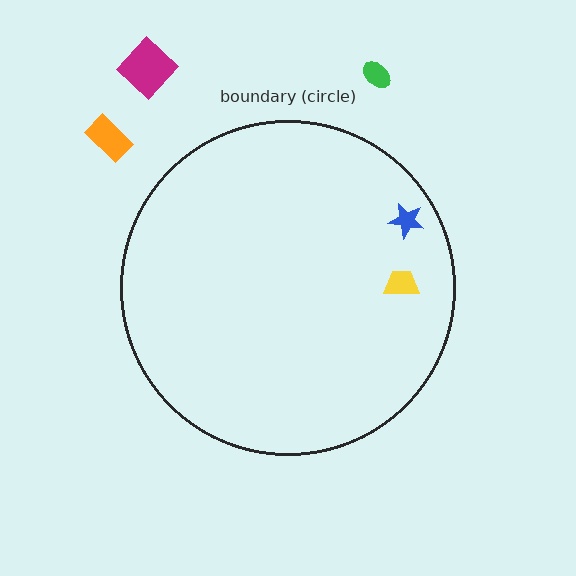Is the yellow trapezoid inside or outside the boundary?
Inside.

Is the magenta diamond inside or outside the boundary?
Outside.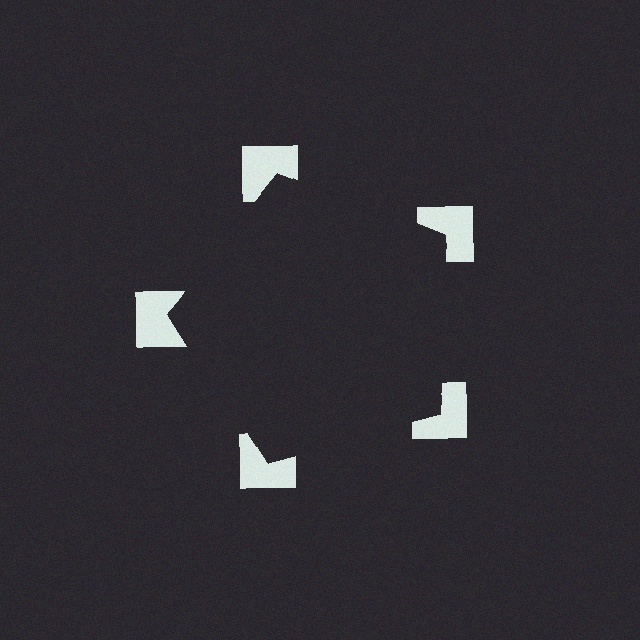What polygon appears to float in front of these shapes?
An illusory pentagon — its edges are inferred from the aligned wedge cuts in the notched squares, not physically drawn.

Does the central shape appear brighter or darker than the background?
It typically appears slightly darker than the background, even though no actual brightness change is drawn.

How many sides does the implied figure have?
5 sides.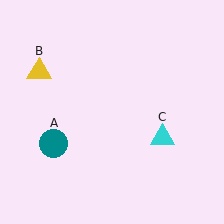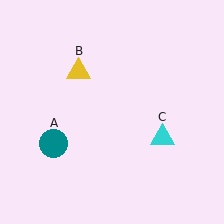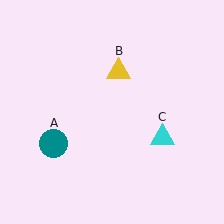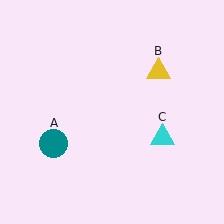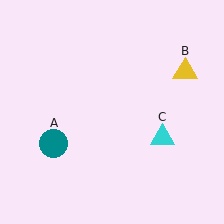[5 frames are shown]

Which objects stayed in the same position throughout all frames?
Teal circle (object A) and cyan triangle (object C) remained stationary.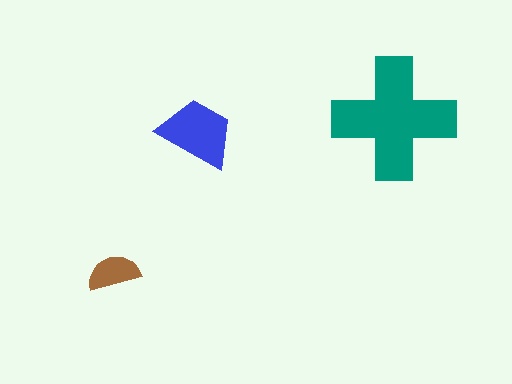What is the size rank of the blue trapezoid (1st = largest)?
2nd.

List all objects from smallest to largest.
The brown semicircle, the blue trapezoid, the teal cross.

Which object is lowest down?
The brown semicircle is bottommost.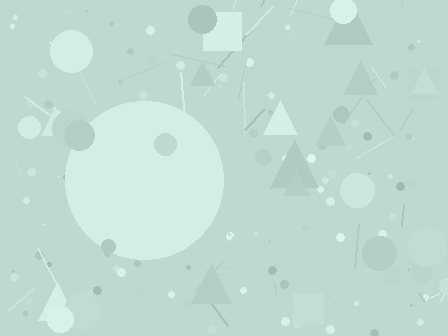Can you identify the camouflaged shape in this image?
The camouflaged shape is a circle.